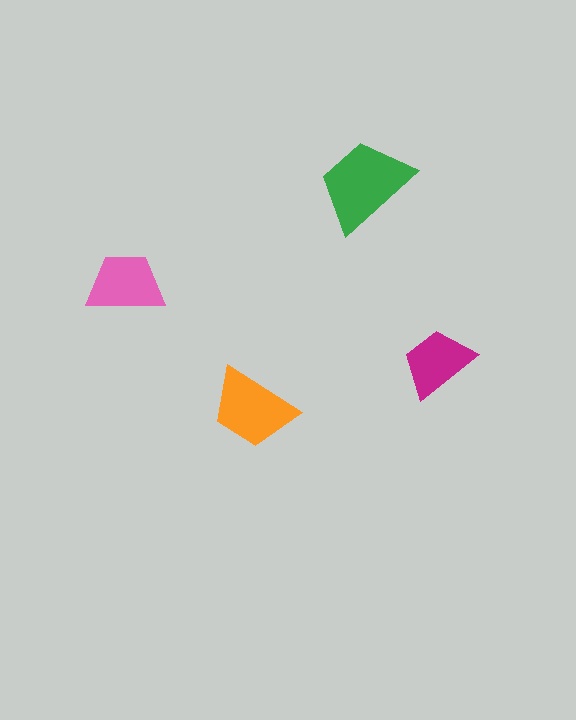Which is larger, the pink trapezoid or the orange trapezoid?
The orange one.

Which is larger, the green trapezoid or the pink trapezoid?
The green one.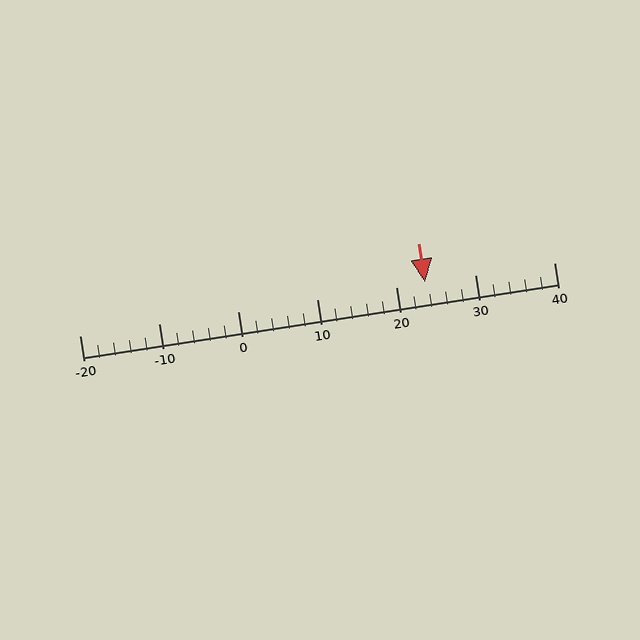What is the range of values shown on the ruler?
The ruler shows values from -20 to 40.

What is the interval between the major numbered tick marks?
The major tick marks are spaced 10 units apart.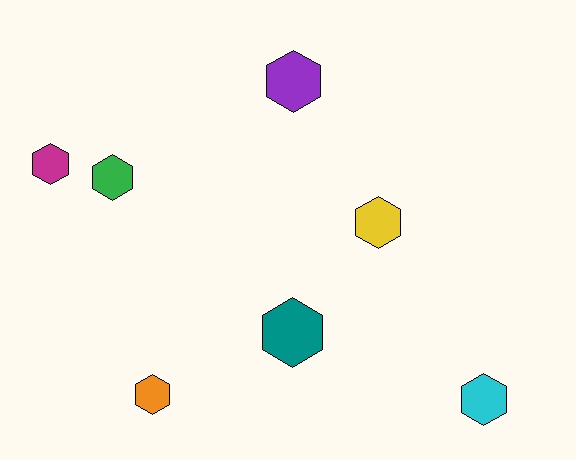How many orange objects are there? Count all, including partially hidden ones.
There is 1 orange object.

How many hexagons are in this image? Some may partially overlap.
There are 7 hexagons.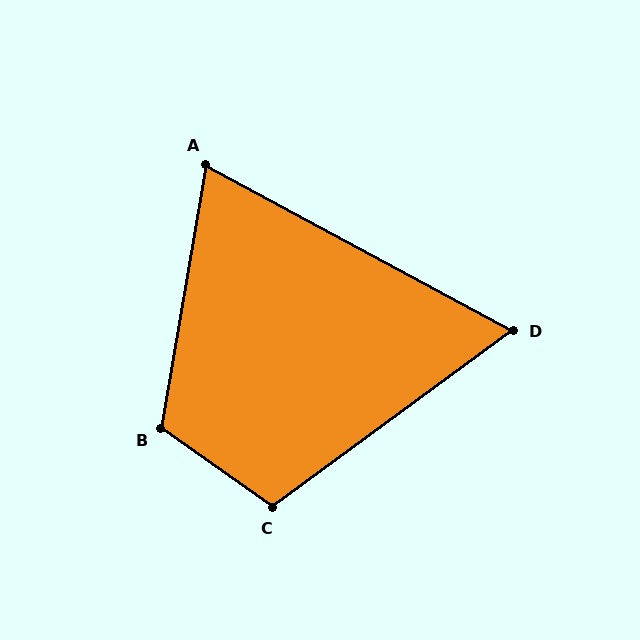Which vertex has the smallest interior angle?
D, at approximately 65 degrees.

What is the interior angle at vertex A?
Approximately 71 degrees (acute).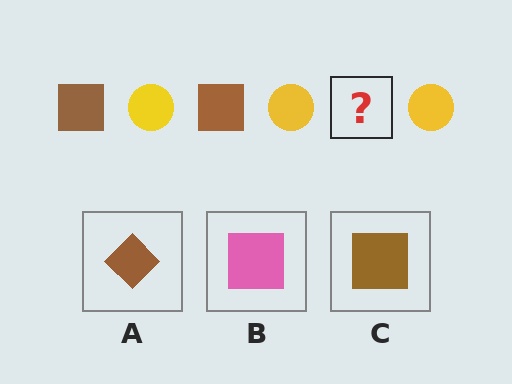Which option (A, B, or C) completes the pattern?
C.